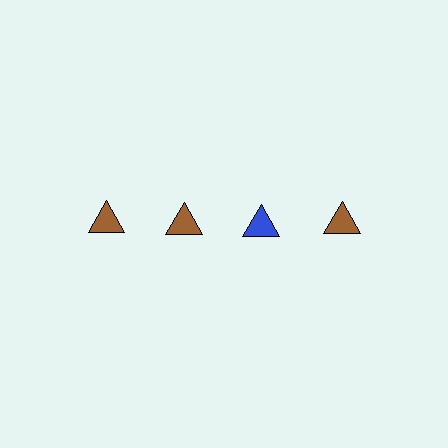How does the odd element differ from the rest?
It has a different color: blue instead of brown.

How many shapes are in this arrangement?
There are 4 shapes arranged in a grid pattern.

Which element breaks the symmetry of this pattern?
The blue triangle in the top row, center column breaks the symmetry. All other shapes are brown triangles.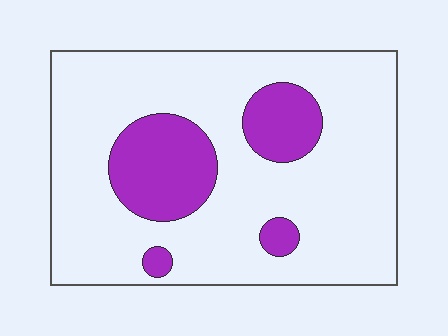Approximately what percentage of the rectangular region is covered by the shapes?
Approximately 20%.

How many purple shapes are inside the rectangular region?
4.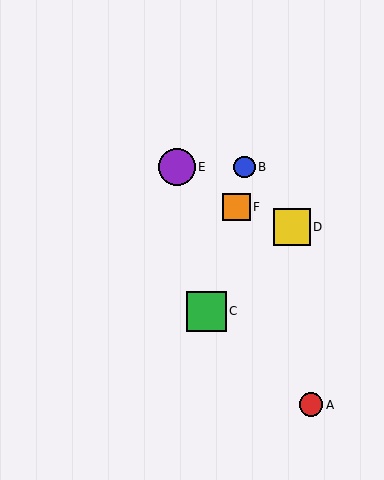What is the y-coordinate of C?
Object C is at y≈311.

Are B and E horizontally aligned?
Yes, both are at y≈167.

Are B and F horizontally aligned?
No, B is at y≈167 and F is at y≈207.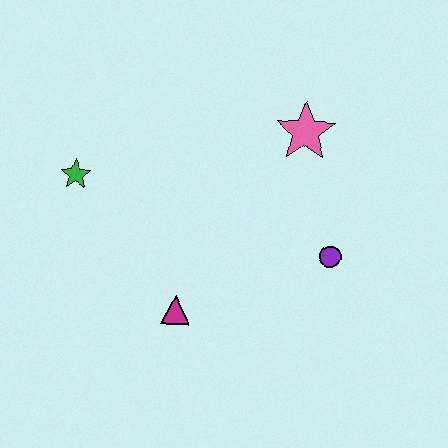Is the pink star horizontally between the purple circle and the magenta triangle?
Yes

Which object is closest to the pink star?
The purple circle is closest to the pink star.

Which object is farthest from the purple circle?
The green star is farthest from the purple circle.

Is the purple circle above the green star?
No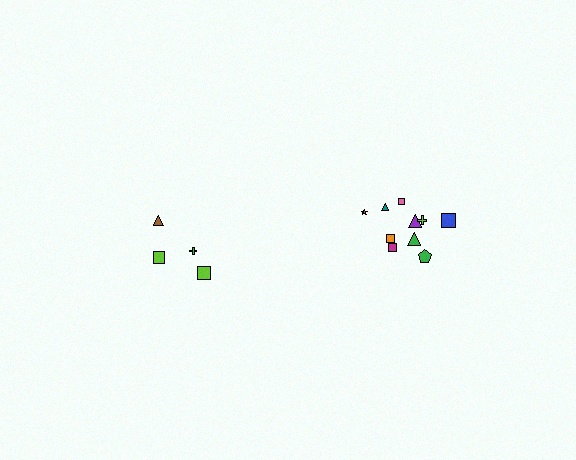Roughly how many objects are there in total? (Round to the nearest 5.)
Roughly 15 objects in total.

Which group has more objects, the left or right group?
The right group.